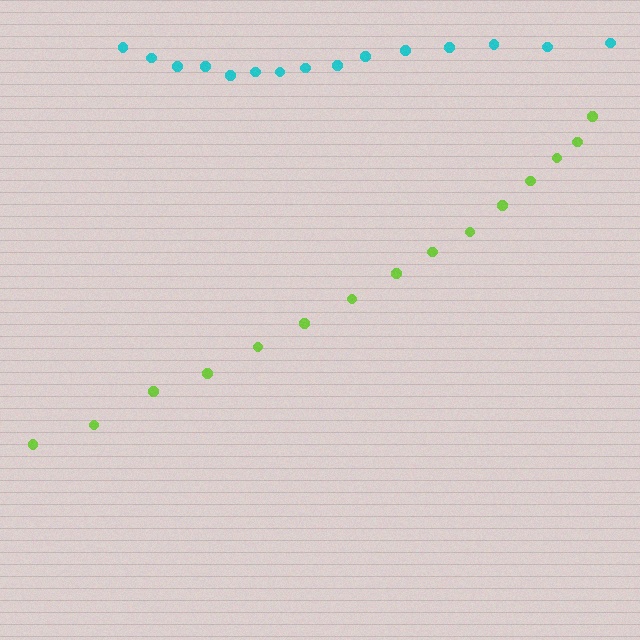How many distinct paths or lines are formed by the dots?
There are 2 distinct paths.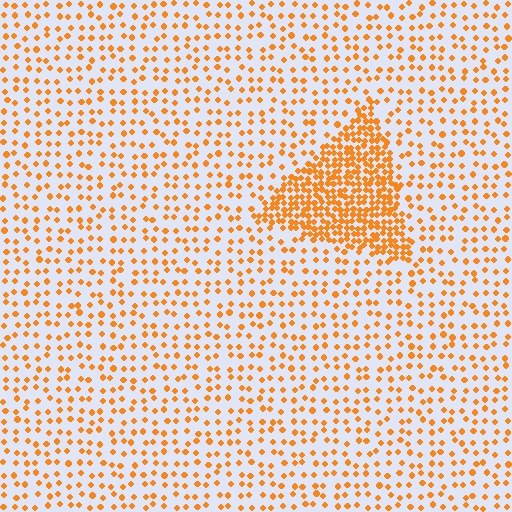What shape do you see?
I see a triangle.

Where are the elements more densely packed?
The elements are more densely packed inside the triangle boundary.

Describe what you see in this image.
The image contains small orange elements arranged at two different densities. A triangle-shaped region is visible where the elements are more densely packed than the surrounding area.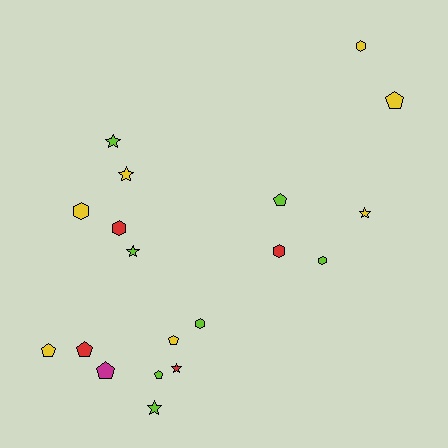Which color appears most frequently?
Yellow, with 7 objects.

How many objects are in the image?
There are 19 objects.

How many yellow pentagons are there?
There are 3 yellow pentagons.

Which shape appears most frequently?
Pentagon, with 7 objects.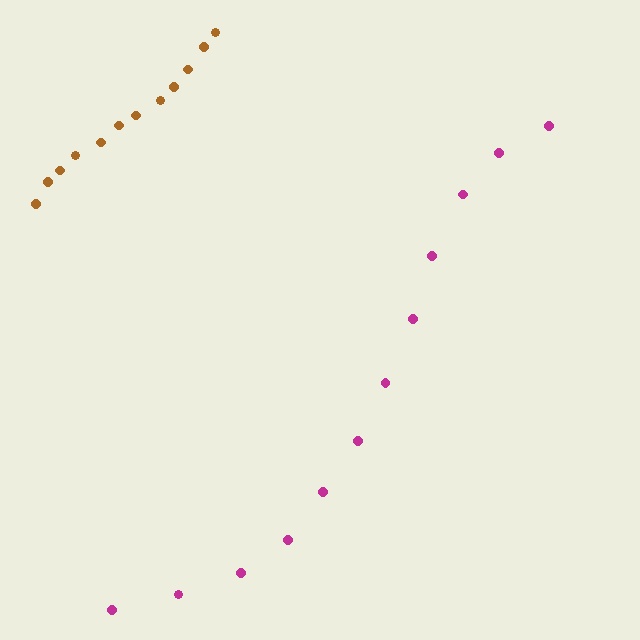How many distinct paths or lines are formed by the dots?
There are 2 distinct paths.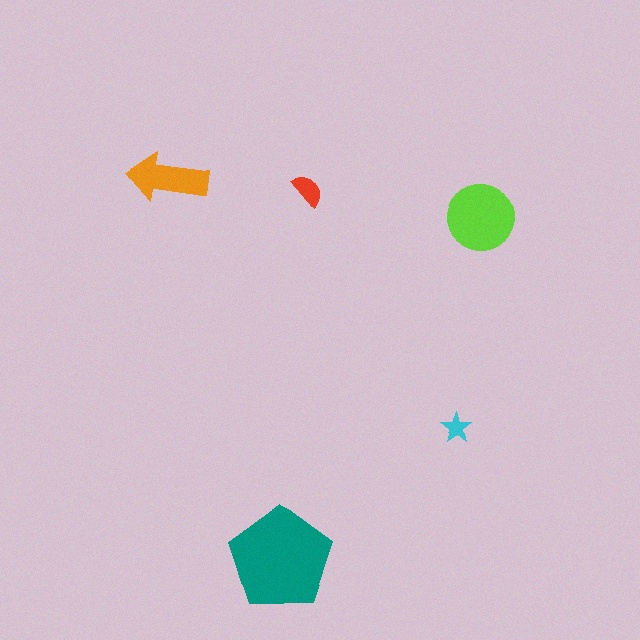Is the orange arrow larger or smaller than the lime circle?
Smaller.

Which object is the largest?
The teal pentagon.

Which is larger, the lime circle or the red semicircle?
The lime circle.